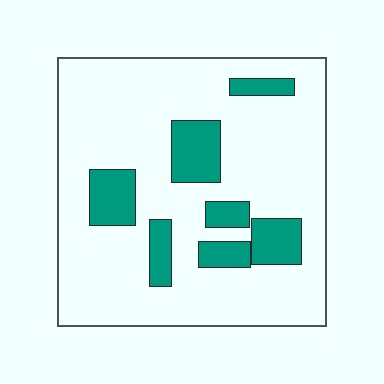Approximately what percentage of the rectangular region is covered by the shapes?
Approximately 20%.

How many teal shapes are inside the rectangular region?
7.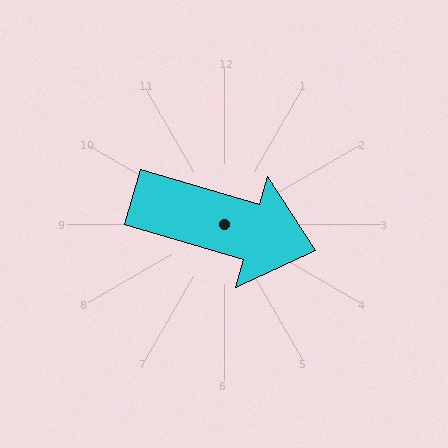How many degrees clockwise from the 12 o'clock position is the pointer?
Approximately 106 degrees.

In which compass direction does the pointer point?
East.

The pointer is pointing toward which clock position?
Roughly 4 o'clock.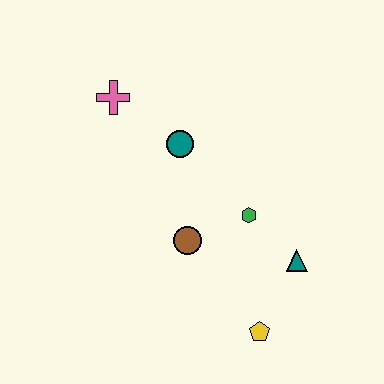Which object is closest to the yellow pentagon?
The teal triangle is closest to the yellow pentagon.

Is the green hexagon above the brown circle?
Yes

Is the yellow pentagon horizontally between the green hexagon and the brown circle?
No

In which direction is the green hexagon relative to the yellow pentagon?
The green hexagon is above the yellow pentagon.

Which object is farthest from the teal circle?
The yellow pentagon is farthest from the teal circle.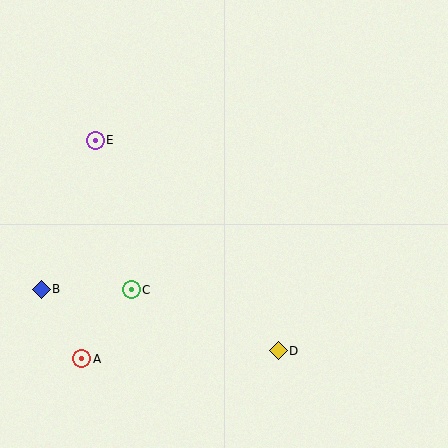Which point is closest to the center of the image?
Point C at (131, 290) is closest to the center.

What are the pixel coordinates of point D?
Point D is at (278, 351).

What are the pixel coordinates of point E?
Point E is at (95, 140).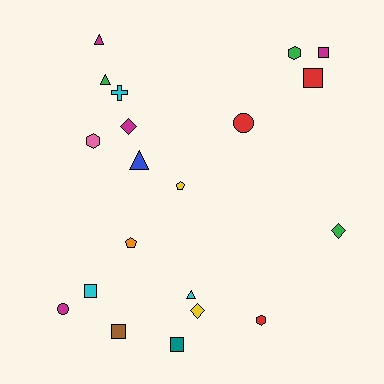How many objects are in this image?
There are 20 objects.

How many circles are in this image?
There are 2 circles.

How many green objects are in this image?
There are 3 green objects.